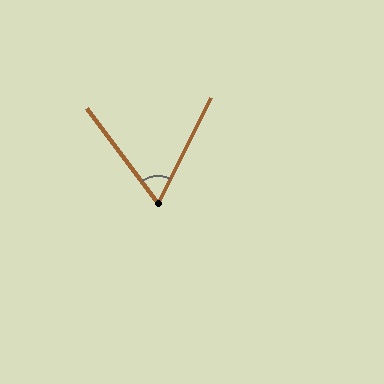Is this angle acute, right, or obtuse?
It is acute.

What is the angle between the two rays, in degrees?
Approximately 64 degrees.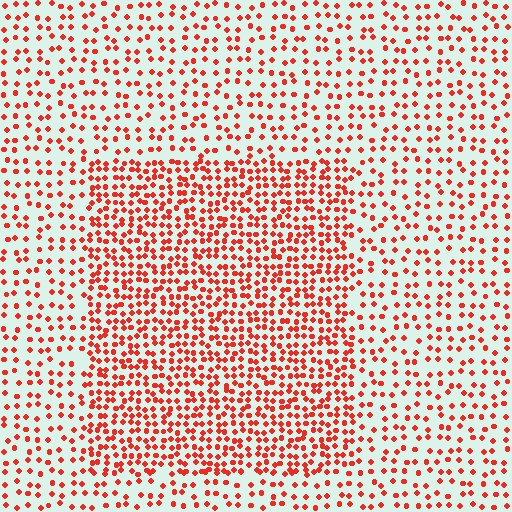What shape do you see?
I see a rectangle.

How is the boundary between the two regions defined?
The boundary is defined by a change in element density (approximately 2.0x ratio). All elements are the same color, size, and shape.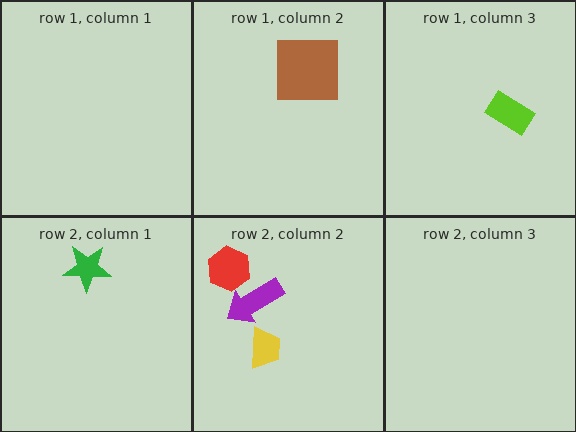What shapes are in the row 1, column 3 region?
The lime rectangle.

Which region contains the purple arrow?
The row 2, column 2 region.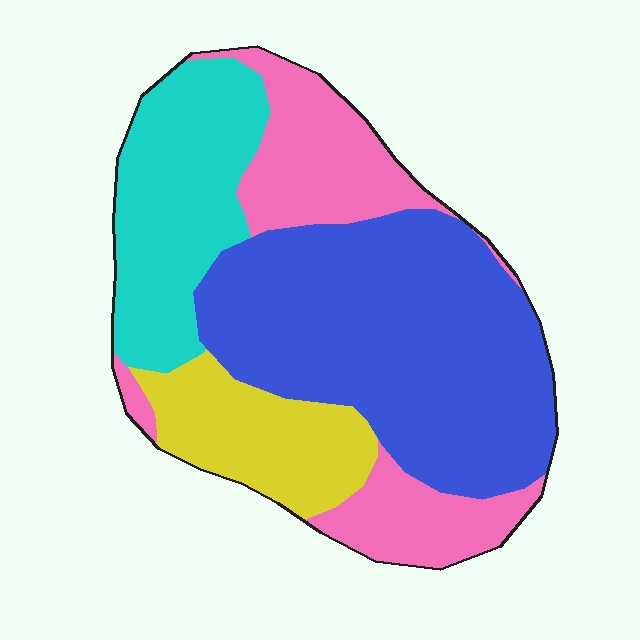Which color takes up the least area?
Yellow, at roughly 15%.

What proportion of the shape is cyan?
Cyan covers about 20% of the shape.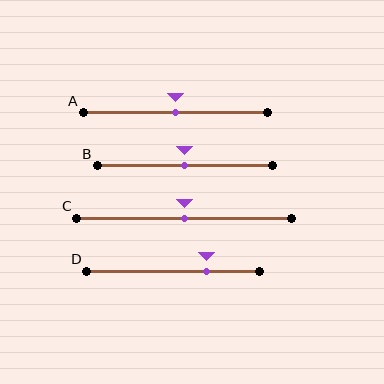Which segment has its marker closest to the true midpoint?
Segment A has its marker closest to the true midpoint.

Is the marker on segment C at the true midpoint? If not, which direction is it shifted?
Yes, the marker on segment C is at the true midpoint.